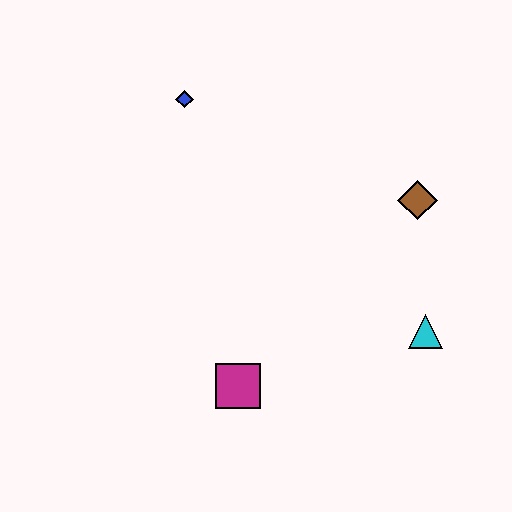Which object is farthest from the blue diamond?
The cyan triangle is farthest from the blue diamond.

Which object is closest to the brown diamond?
The cyan triangle is closest to the brown diamond.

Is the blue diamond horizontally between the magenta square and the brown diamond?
No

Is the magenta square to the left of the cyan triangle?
Yes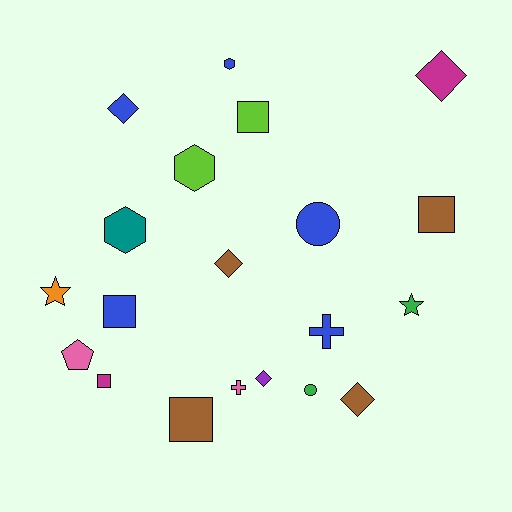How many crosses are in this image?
There are 2 crosses.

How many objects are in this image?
There are 20 objects.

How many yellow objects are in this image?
There are no yellow objects.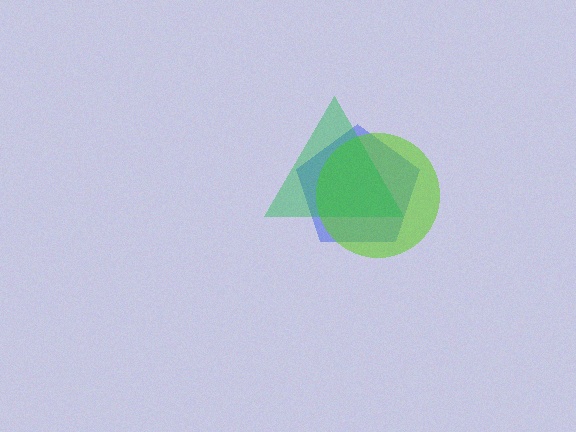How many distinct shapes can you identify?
There are 3 distinct shapes: a blue pentagon, a lime circle, a green triangle.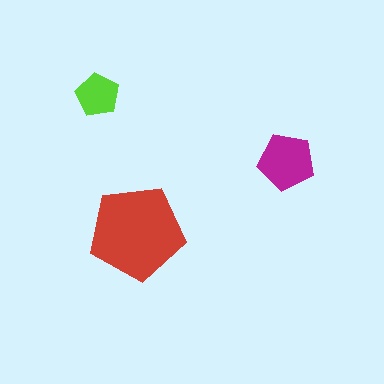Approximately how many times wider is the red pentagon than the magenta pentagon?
About 1.5 times wider.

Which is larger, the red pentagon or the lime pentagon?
The red one.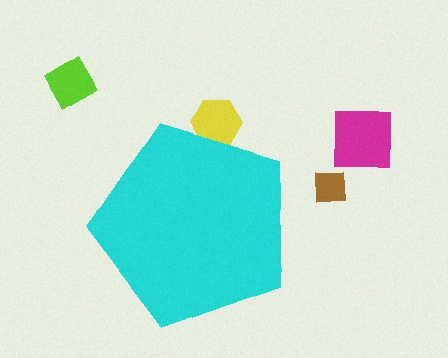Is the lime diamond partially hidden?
No, the lime diamond is fully visible.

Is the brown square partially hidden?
No, the brown square is fully visible.